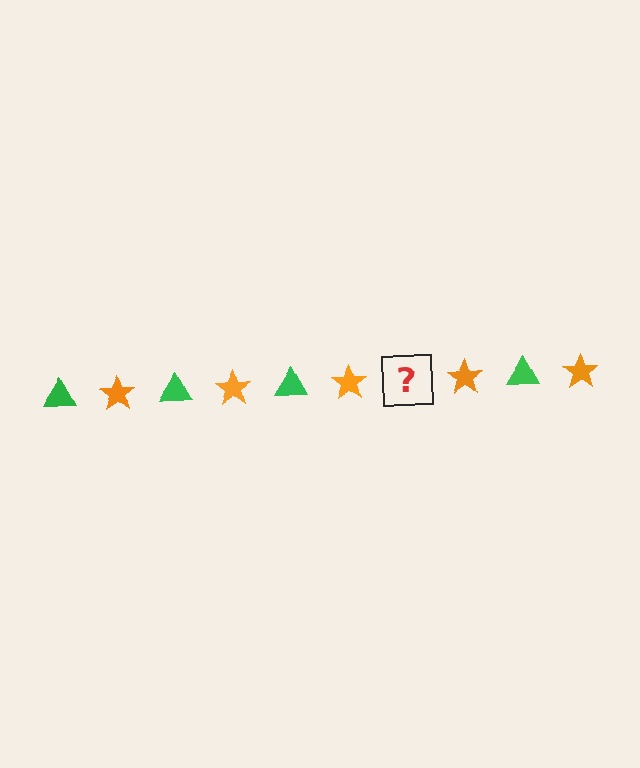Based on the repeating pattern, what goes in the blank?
The blank should be a green triangle.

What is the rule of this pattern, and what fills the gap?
The rule is that the pattern alternates between green triangle and orange star. The gap should be filled with a green triangle.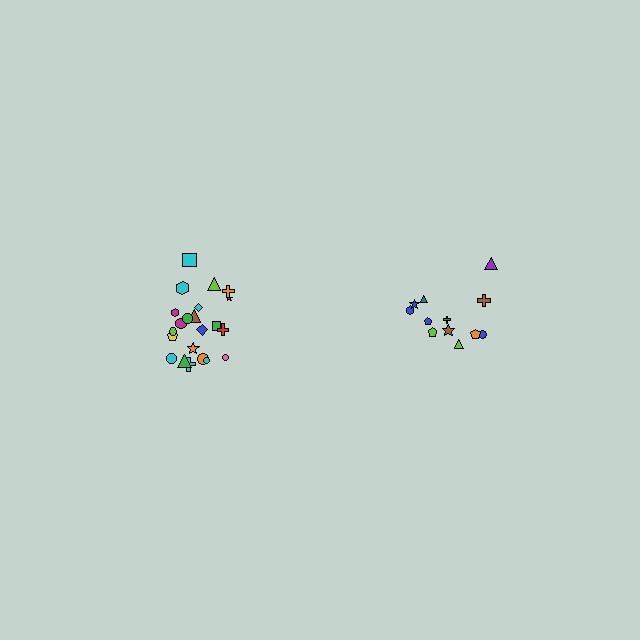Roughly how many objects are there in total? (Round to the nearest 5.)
Roughly 35 objects in total.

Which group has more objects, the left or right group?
The left group.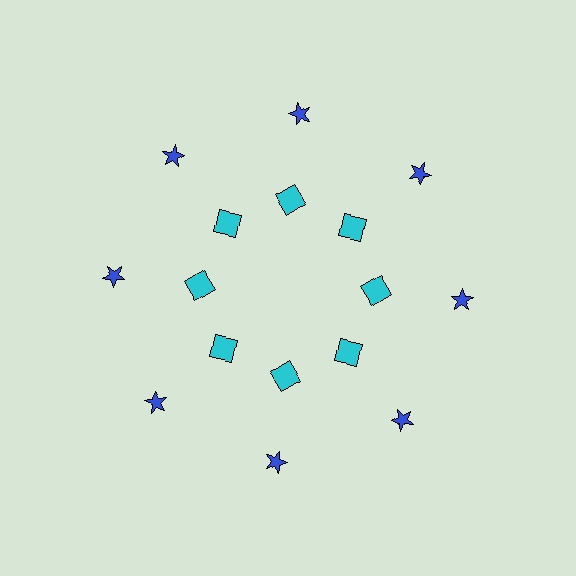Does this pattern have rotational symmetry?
Yes, this pattern has 8-fold rotational symmetry. It looks the same after rotating 45 degrees around the center.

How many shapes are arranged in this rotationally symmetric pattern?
There are 16 shapes, arranged in 8 groups of 2.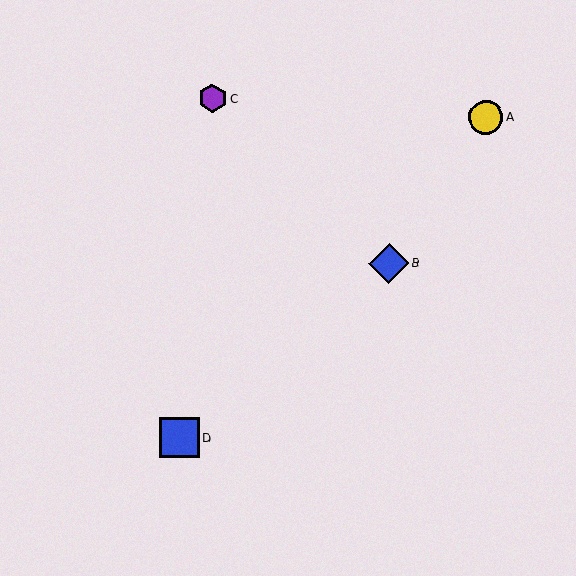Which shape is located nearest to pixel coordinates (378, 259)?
The blue diamond (labeled B) at (389, 263) is nearest to that location.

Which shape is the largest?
The blue diamond (labeled B) is the largest.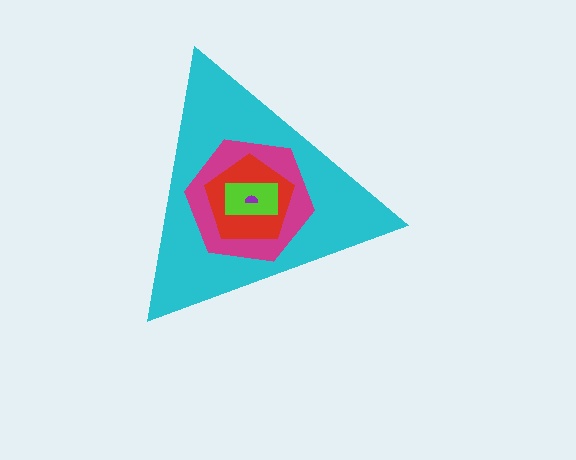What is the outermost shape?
The cyan triangle.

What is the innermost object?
The purple semicircle.